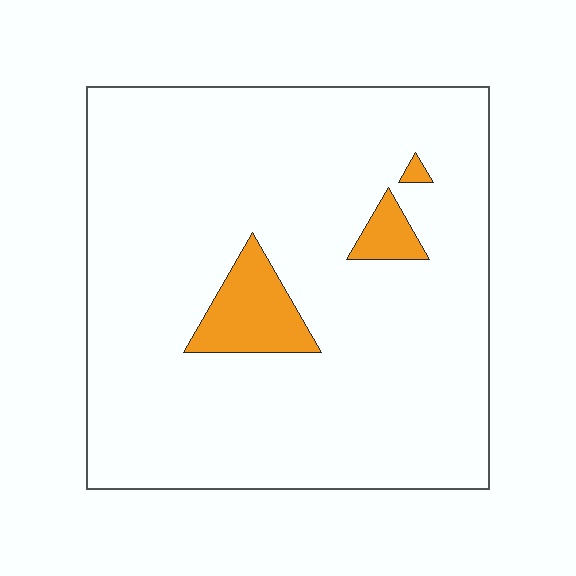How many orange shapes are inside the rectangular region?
3.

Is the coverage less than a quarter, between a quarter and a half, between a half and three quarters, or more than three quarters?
Less than a quarter.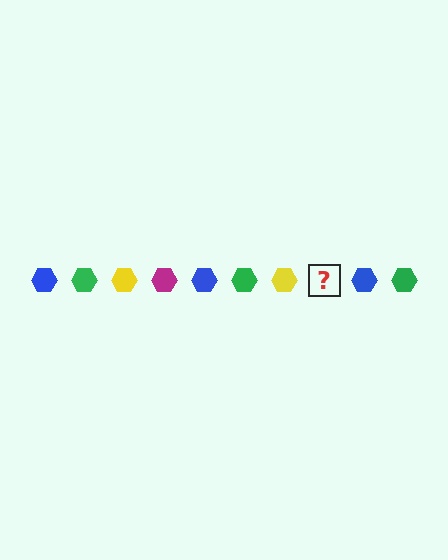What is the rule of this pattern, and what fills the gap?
The rule is that the pattern cycles through blue, green, yellow, magenta hexagons. The gap should be filled with a magenta hexagon.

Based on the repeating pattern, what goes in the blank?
The blank should be a magenta hexagon.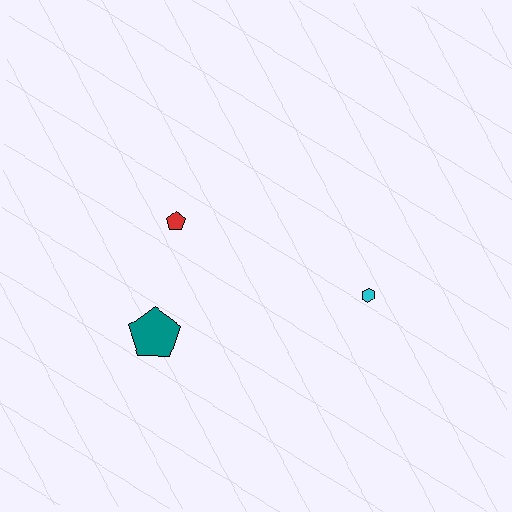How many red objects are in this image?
There is 1 red object.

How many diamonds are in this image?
There are no diamonds.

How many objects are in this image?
There are 3 objects.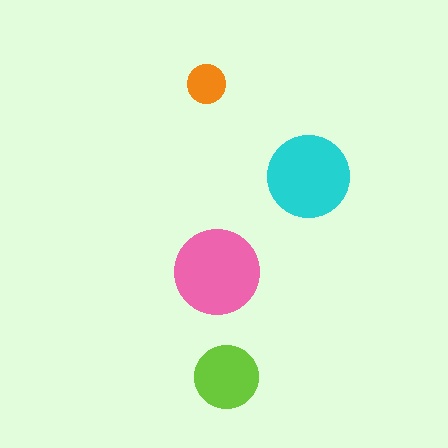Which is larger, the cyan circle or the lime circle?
The cyan one.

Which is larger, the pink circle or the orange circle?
The pink one.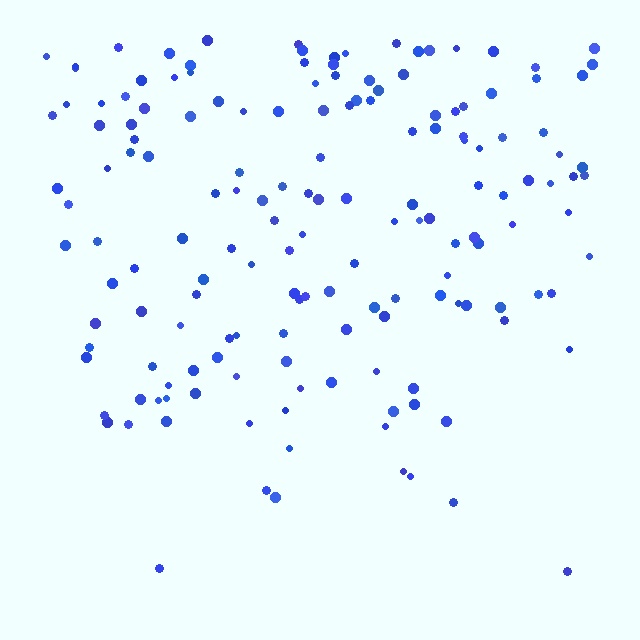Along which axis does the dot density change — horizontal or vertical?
Vertical.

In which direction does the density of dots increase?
From bottom to top, with the top side densest.